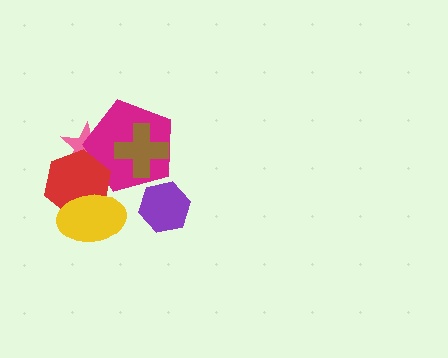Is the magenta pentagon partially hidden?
Yes, it is partially covered by another shape.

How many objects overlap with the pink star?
2 objects overlap with the pink star.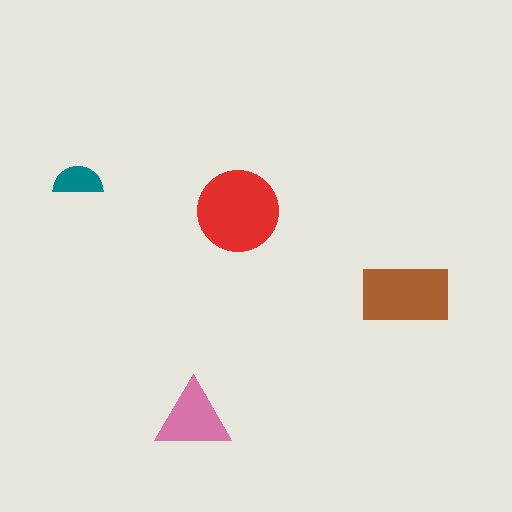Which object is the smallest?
The teal semicircle.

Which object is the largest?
The red circle.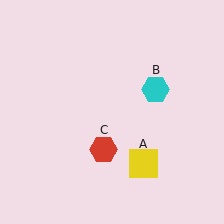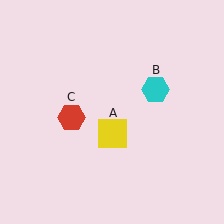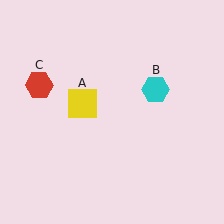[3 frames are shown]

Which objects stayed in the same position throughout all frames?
Cyan hexagon (object B) remained stationary.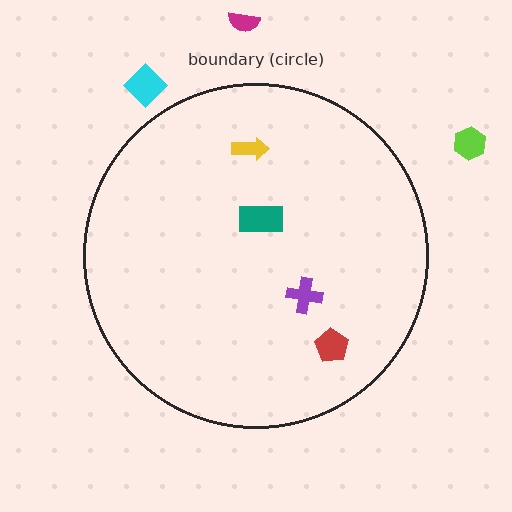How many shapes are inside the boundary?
4 inside, 3 outside.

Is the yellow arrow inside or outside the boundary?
Inside.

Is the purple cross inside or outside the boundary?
Inside.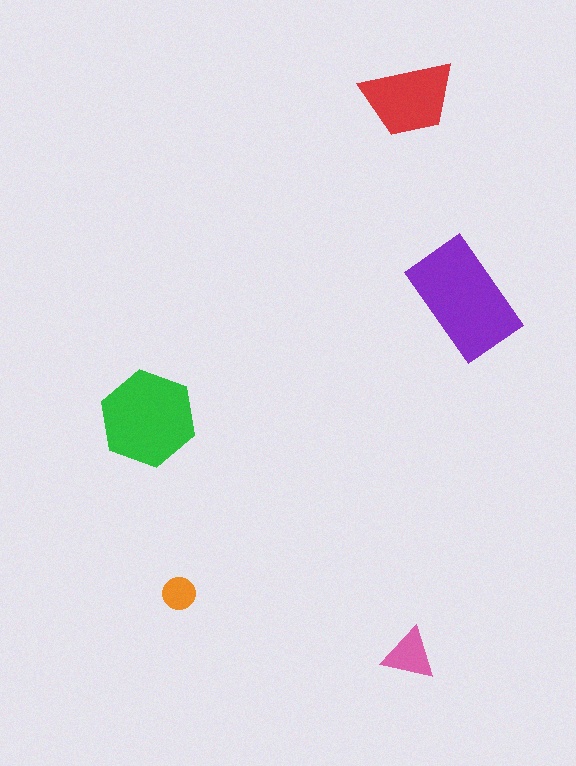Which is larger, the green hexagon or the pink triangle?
The green hexagon.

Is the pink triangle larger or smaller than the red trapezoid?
Smaller.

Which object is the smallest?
The orange circle.